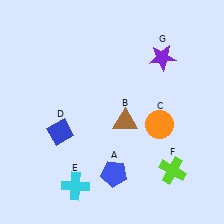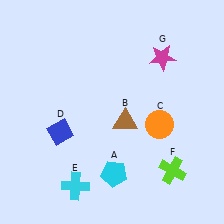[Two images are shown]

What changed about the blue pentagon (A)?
In Image 1, A is blue. In Image 2, it changed to cyan.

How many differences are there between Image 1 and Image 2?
There are 2 differences between the two images.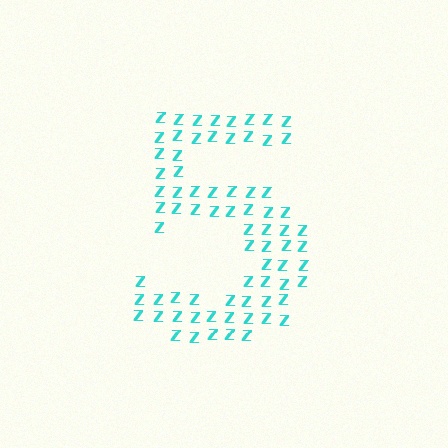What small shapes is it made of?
It is made of small letter Z's.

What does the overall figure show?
The overall figure shows the digit 5.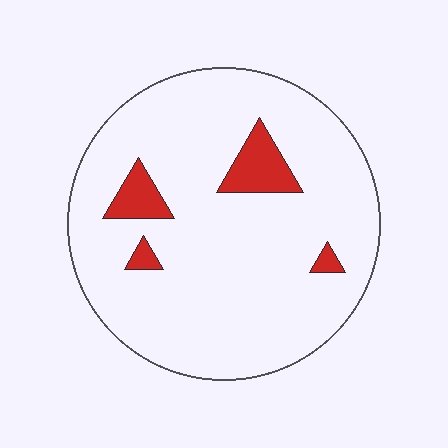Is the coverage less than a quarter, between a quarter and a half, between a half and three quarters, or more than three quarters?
Less than a quarter.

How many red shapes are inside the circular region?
4.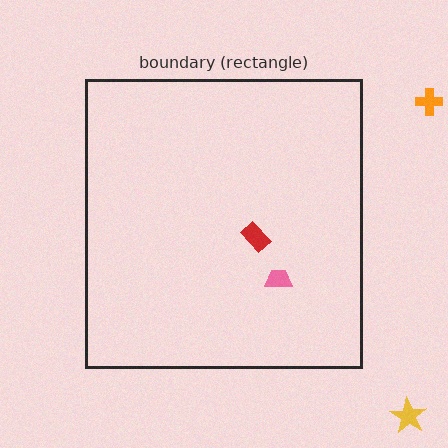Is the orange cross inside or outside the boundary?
Outside.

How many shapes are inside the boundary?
2 inside, 2 outside.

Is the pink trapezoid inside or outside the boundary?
Inside.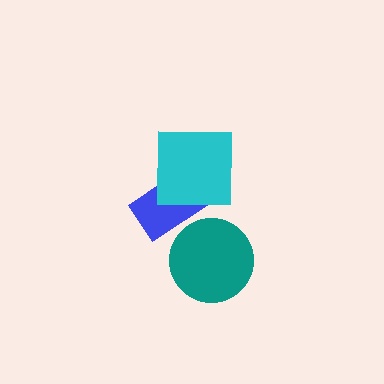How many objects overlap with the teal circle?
1 object overlaps with the teal circle.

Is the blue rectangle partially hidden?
Yes, it is partially covered by another shape.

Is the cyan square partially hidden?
No, no other shape covers it.